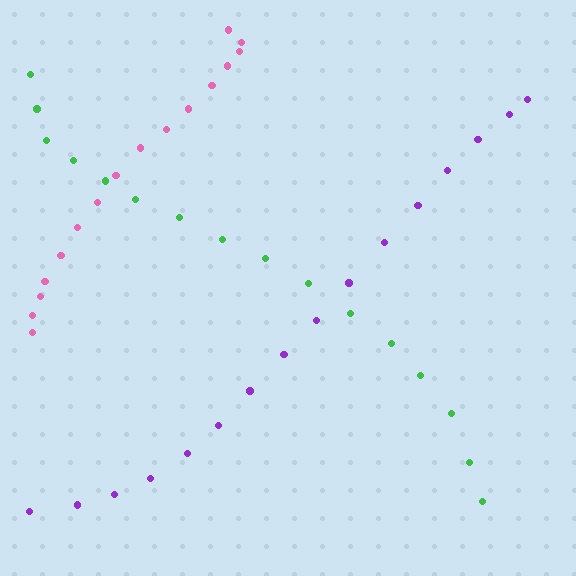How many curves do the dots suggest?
There are 3 distinct paths.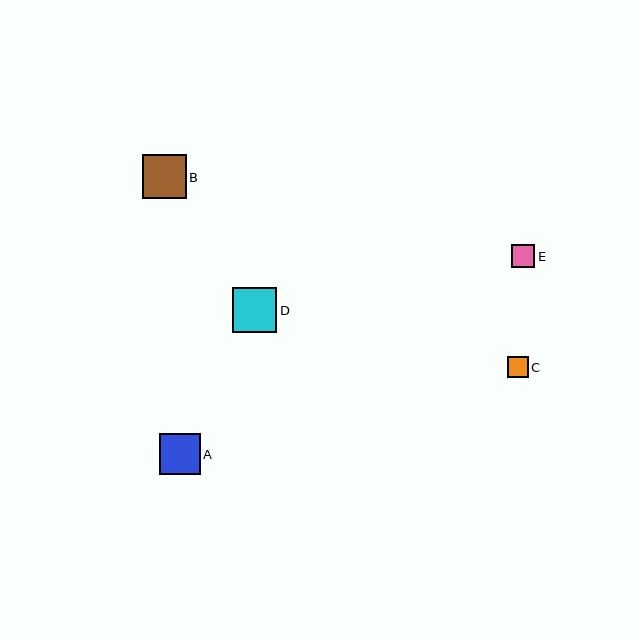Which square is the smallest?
Square C is the smallest with a size of approximately 20 pixels.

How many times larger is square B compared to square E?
Square B is approximately 1.8 times the size of square E.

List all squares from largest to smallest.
From largest to smallest: D, B, A, E, C.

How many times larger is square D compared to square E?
Square D is approximately 1.9 times the size of square E.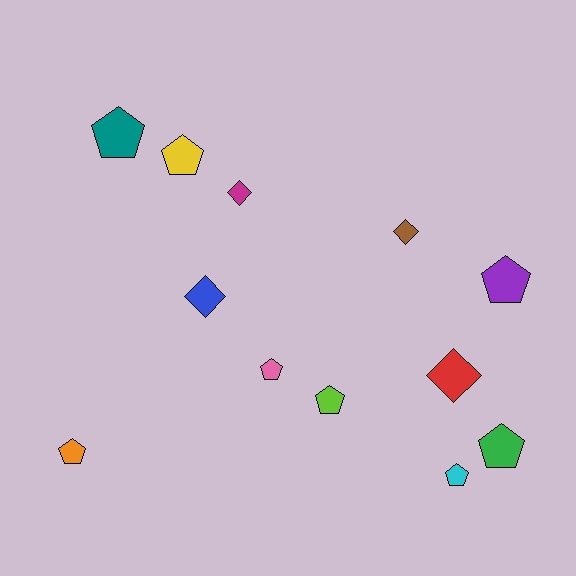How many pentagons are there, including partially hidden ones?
There are 8 pentagons.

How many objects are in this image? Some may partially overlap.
There are 12 objects.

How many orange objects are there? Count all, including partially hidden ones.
There is 1 orange object.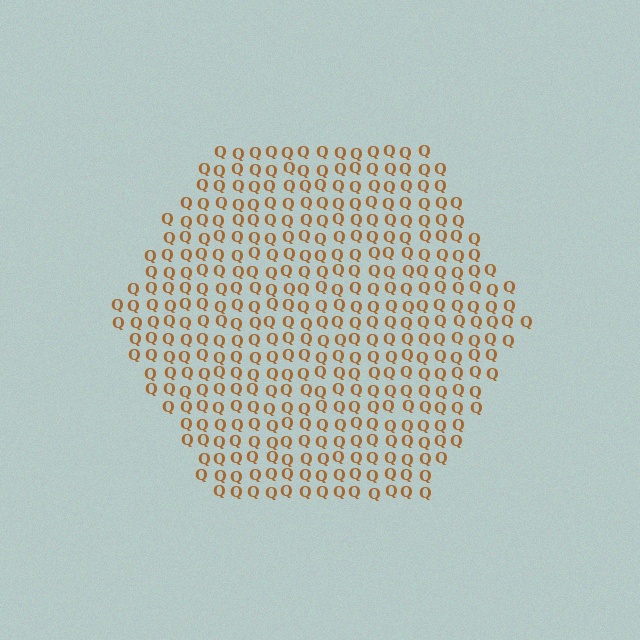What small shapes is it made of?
It is made of small letter Q's.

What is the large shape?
The large shape is a hexagon.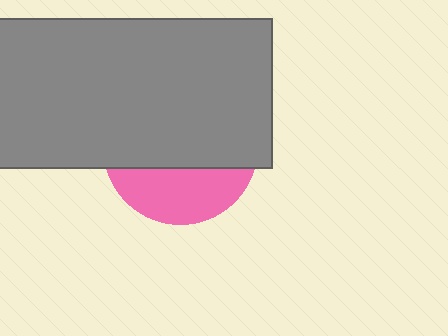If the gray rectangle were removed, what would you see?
You would see the complete pink circle.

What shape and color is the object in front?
The object in front is a gray rectangle.